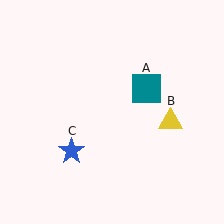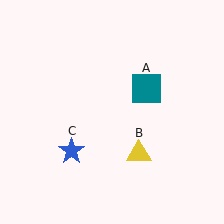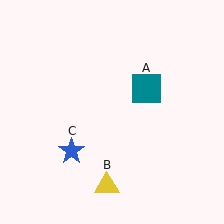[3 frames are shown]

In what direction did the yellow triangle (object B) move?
The yellow triangle (object B) moved down and to the left.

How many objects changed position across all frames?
1 object changed position: yellow triangle (object B).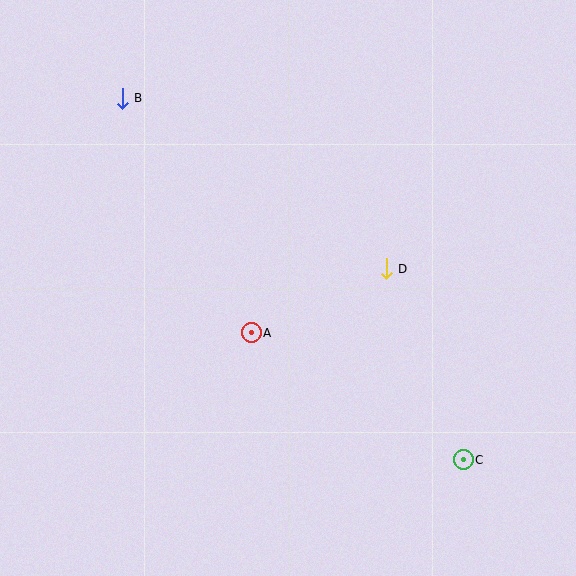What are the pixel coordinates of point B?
Point B is at (122, 98).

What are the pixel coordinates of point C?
Point C is at (463, 460).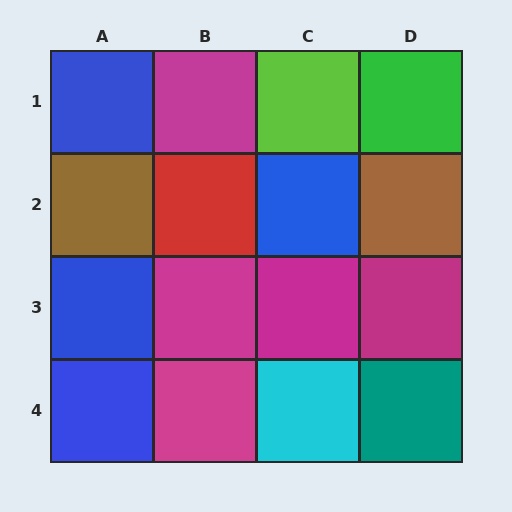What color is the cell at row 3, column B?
Magenta.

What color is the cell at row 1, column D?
Green.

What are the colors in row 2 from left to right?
Brown, red, blue, brown.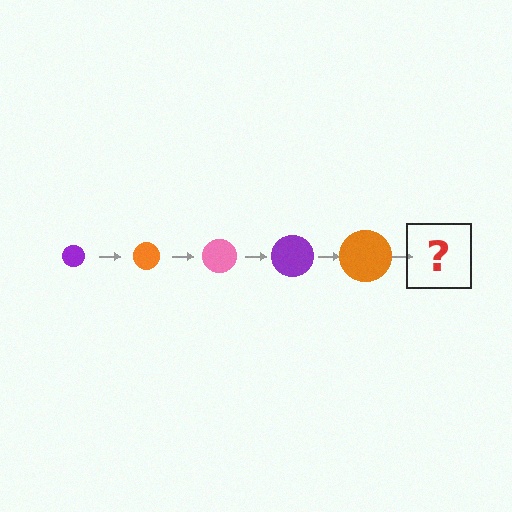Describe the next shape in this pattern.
It should be a pink circle, larger than the previous one.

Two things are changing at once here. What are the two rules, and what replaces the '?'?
The two rules are that the circle grows larger each step and the color cycles through purple, orange, and pink. The '?' should be a pink circle, larger than the previous one.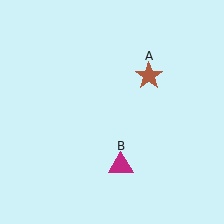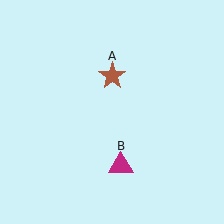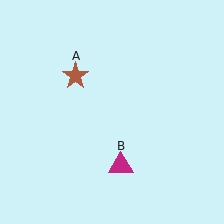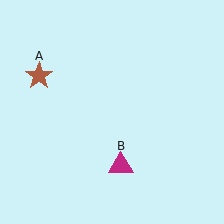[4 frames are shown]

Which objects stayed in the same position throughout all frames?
Magenta triangle (object B) remained stationary.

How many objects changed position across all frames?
1 object changed position: brown star (object A).